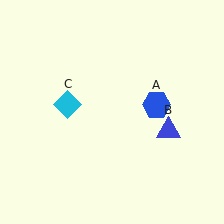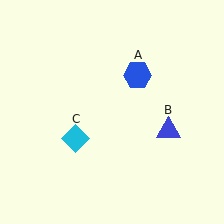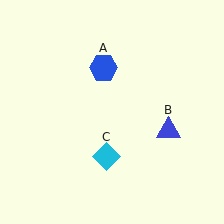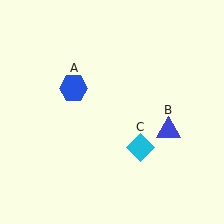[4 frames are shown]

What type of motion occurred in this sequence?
The blue hexagon (object A), cyan diamond (object C) rotated counterclockwise around the center of the scene.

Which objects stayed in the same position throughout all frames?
Blue triangle (object B) remained stationary.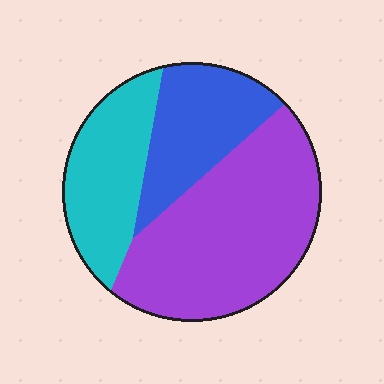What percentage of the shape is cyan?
Cyan covers about 25% of the shape.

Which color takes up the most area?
Purple, at roughly 50%.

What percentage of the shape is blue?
Blue covers 24% of the shape.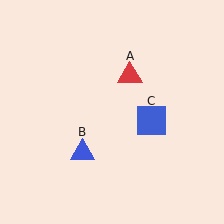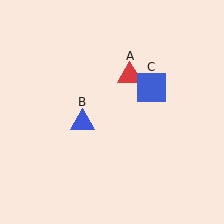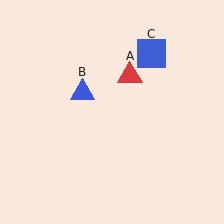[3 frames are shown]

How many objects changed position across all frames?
2 objects changed position: blue triangle (object B), blue square (object C).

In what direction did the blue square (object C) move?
The blue square (object C) moved up.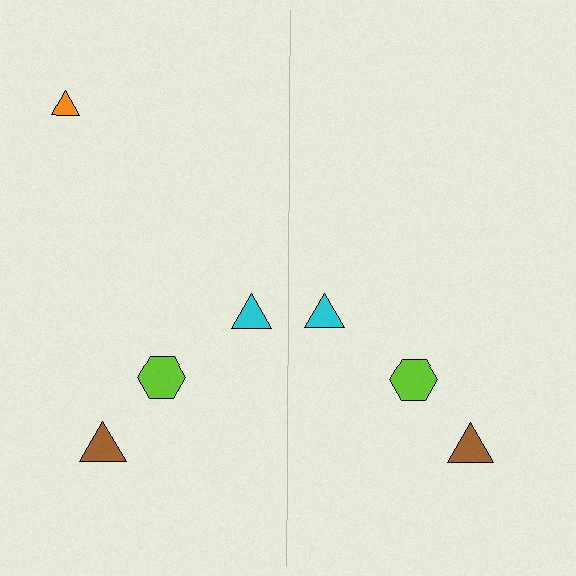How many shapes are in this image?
There are 7 shapes in this image.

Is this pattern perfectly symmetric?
No, the pattern is not perfectly symmetric. A orange triangle is missing from the right side.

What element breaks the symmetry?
A orange triangle is missing from the right side.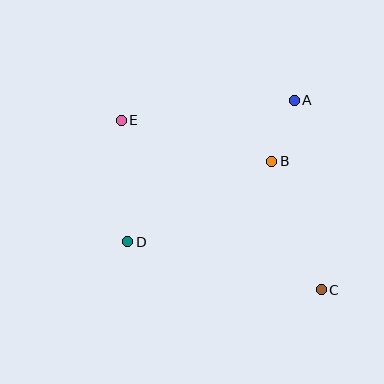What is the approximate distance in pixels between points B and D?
The distance between B and D is approximately 165 pixels.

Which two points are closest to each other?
Points A and B are closest to each other.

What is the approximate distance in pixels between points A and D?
The distance between A and D is approximately 218 pixels.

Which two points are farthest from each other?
Points C and E are farthest from each other.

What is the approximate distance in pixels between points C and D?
The distance between C and D is approximately 199 pixels.